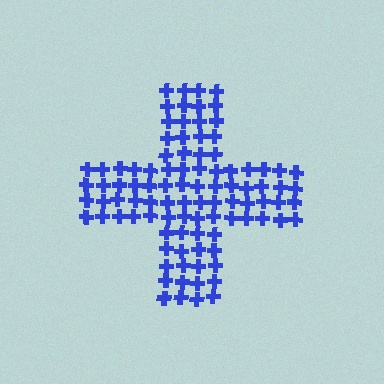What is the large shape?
The large shape is a cross.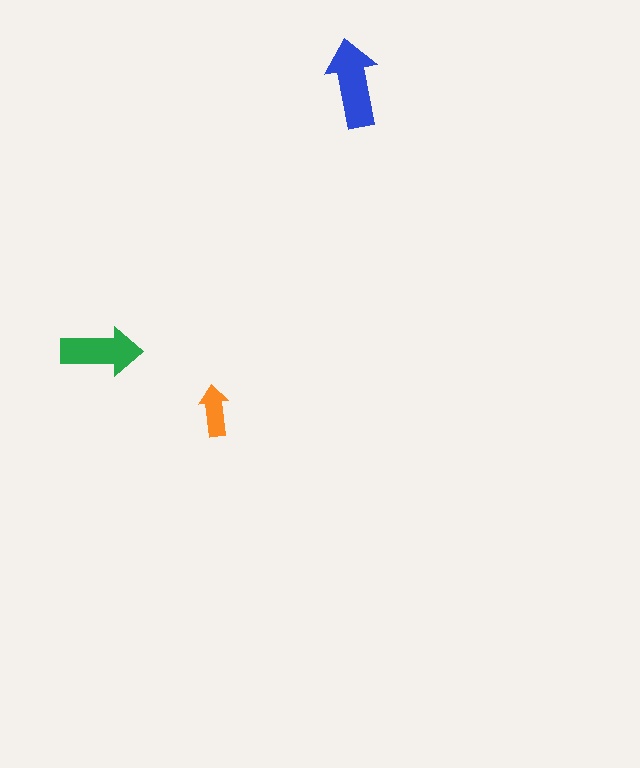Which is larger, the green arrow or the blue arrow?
The blue one.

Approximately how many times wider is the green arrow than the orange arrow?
About 1.5 times wider.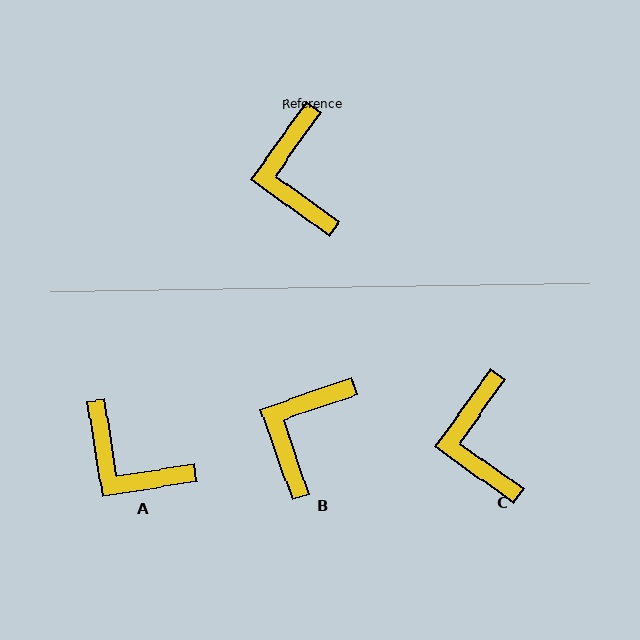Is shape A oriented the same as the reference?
No, it is off by about 45 degrees.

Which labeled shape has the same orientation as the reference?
C.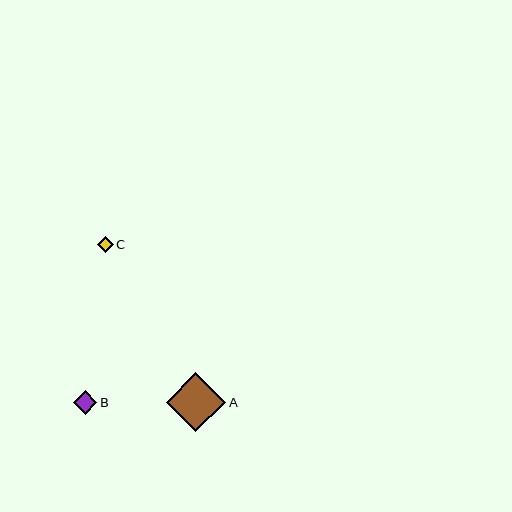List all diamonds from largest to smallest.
From largest to smallest: A, B, C.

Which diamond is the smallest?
Diamond C is the smallest with a size of approximately 15 pixels.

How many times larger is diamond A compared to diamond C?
Diamond A is approximately 3.9 times the size of diamond C.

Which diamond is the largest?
Diamond A is the largest with a size of approximately 60 pixels.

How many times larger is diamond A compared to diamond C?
Diamond A is approximately 3.9 times the size of diamond C.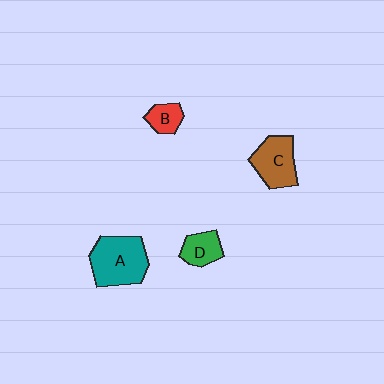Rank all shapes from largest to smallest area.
From largest to smallest: A (teal), C (brown), D (green), B (red).